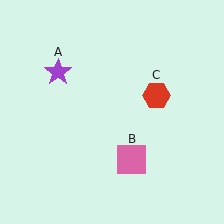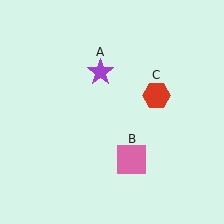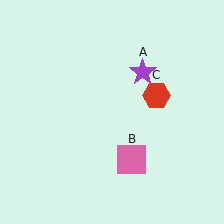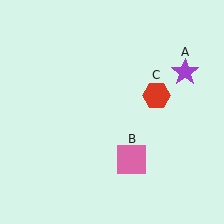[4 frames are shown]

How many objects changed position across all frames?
1 object changed position: purple star (object A).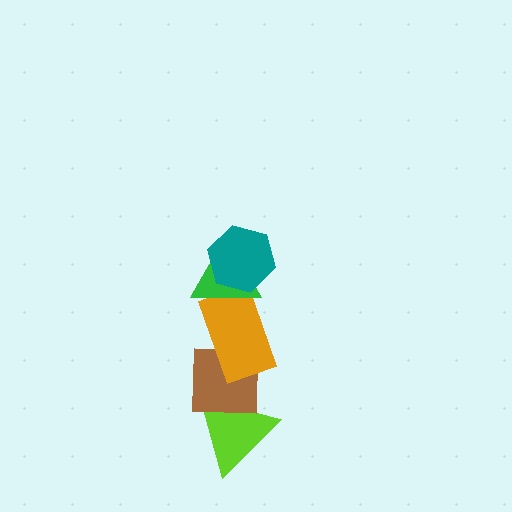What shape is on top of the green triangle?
The teal hexagon is on top of the green triangle.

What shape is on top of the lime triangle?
The brown square is on top of the lime triangle.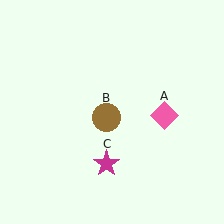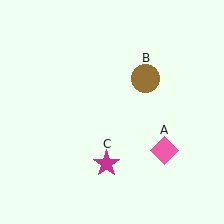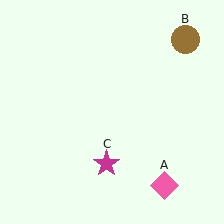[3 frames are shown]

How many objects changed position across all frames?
2 objects changed position: pink diamond (object A), brown circle (object B).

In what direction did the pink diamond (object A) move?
The pink diamond (object A) moved down.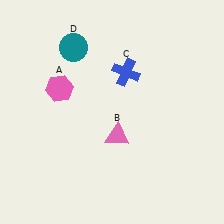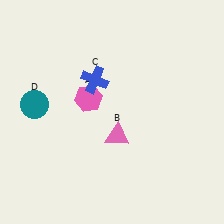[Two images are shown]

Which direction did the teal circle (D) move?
The teal circle (D) moved down.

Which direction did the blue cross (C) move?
The blue cross (C) moved left.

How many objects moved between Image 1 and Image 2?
3 objects moved between the two images.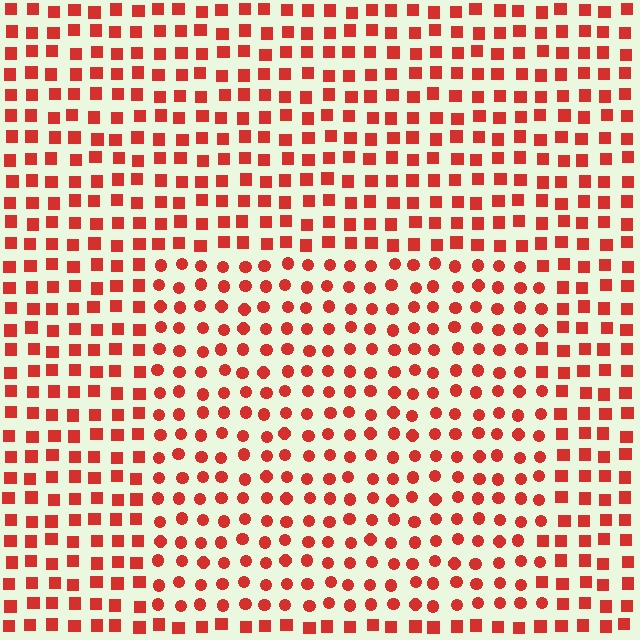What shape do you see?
I see a rectangle.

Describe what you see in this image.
The image is filled with small red elements arranged in a uniform grid. A rectangle-shaped region contains circles, while the surrounding area contains squares. The boundary is defined purely by the change in element shape.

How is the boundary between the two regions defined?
The boundary is defined by a change in element shape: circles inside vs. squares outside. All elements share the same color and spacing.